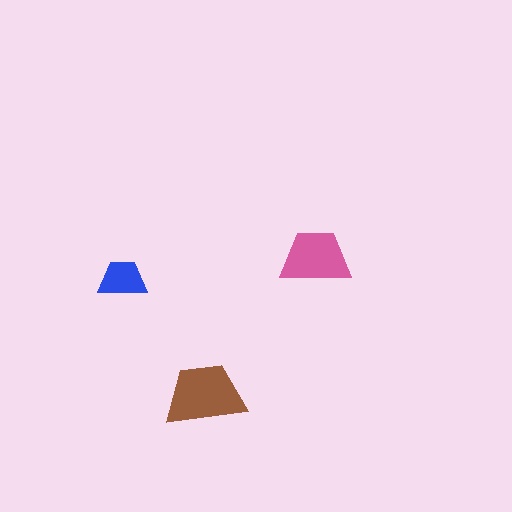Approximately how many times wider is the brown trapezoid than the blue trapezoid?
About 1.5 times wider.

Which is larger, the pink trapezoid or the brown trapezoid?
The brown one.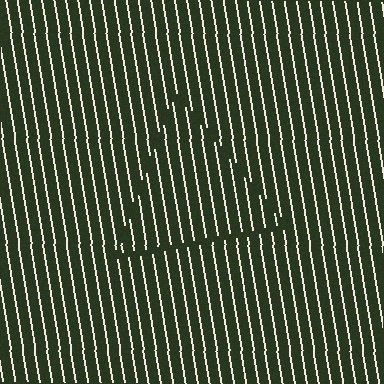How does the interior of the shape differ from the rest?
The interior of the shape contains the same grating, shifted by half a period — the contour is defined by the phase discontinuity where line-ends from the inner and outer gratings abut.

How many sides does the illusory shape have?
3 sides — the line-ends trace a triangle.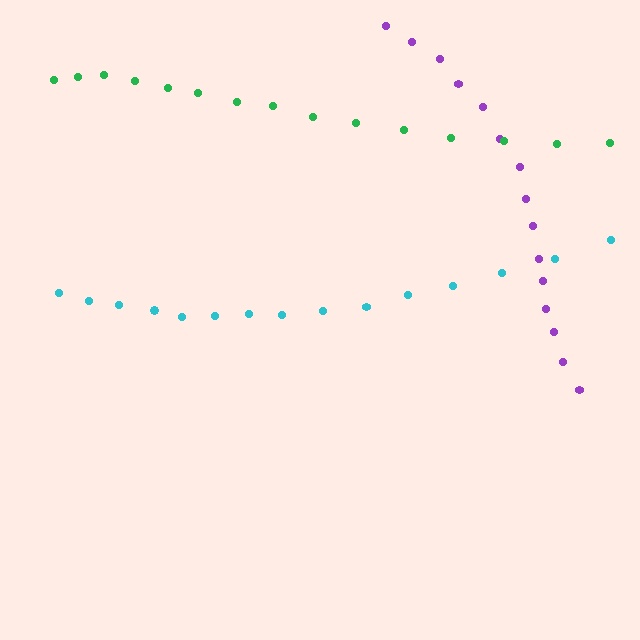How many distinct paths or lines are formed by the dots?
There are 3 distinct paths.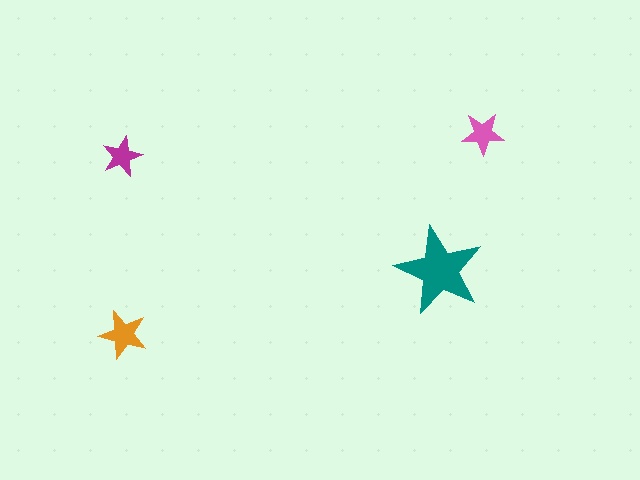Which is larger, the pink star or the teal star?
The teal one.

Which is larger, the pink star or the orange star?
The orange one.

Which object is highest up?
The pink star is topmost.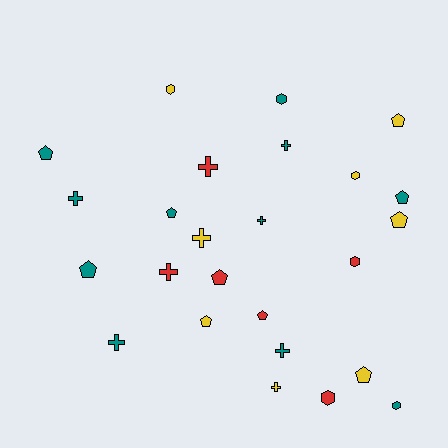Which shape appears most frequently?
Pentagon, with 10 objects.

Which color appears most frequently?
Teal, with 11 objects.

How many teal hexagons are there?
There are 2 teal hexagons.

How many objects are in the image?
There are 25 objects.